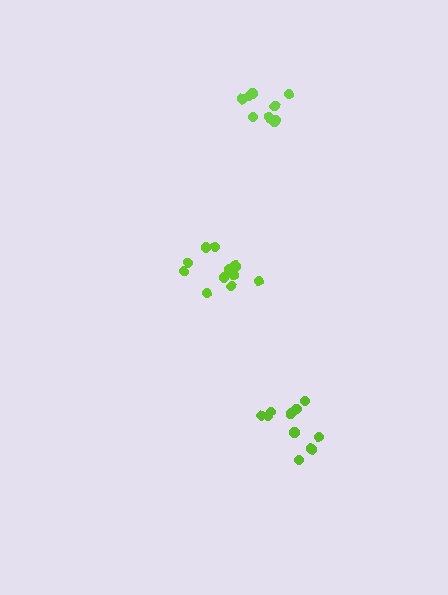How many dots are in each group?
Group 1: 10 dots, Group 2: 9 dots, Group 3: 12 dots (31 total).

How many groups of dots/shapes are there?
There are 3 groups.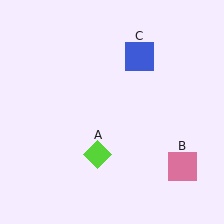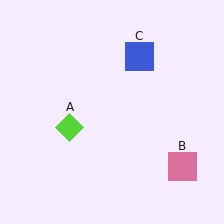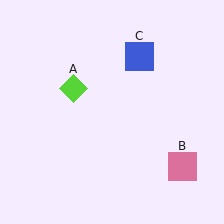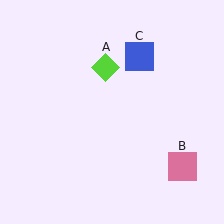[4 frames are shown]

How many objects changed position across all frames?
1 object changed position: lime diamond (object A).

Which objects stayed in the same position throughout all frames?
Pink square (object B) and blue square (object C) remained stationary.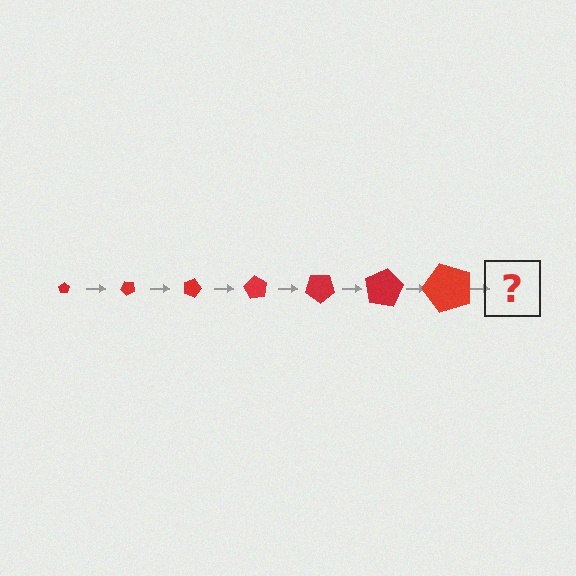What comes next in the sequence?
The next element should be a pentagon, larger than the previous one and rotated 315 degrees from the start.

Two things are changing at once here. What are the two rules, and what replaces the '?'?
The two rules are that the pentagon grows larger each step and it rotates 45 degrees each step. The '?' should be a pentagon, larger than the previous one and rotated 315 degrees from the start.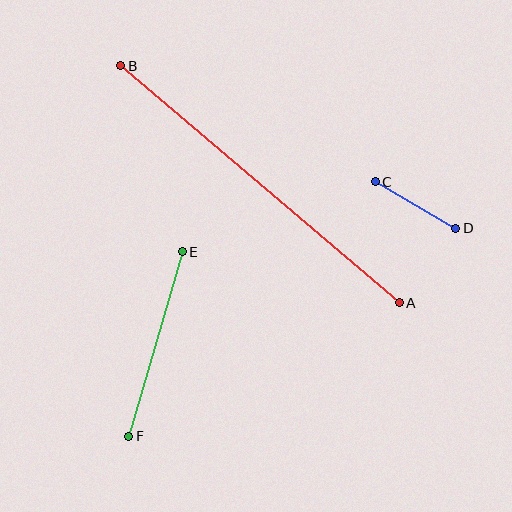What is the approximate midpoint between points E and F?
The midpoint is at approximately (156, 344) pixels.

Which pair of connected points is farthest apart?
Points A and B are farthest apart.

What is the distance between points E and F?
The distance is approximately 192 pixels.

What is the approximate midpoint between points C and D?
The midpoint is at approximately (415, 205) pixels.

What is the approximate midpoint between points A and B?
The midpoint is at approximately (260, 184) pixels.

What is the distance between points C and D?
The distance is approximately 93 pixels.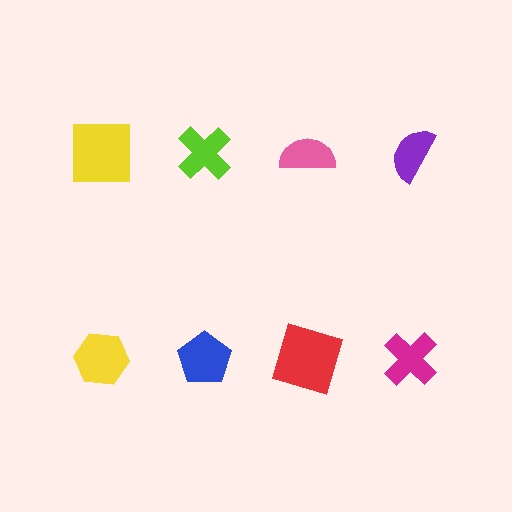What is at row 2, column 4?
A magenta cross.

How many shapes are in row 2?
4 shapes.